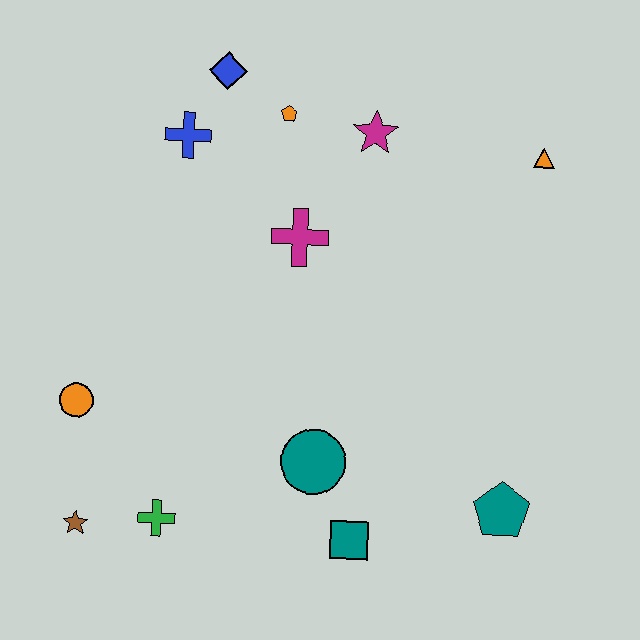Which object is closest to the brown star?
The green cross is closest to the brown star.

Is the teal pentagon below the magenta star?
Yes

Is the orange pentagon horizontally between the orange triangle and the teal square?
No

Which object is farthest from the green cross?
The orange triangle is farthest from the green cross.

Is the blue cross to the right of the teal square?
No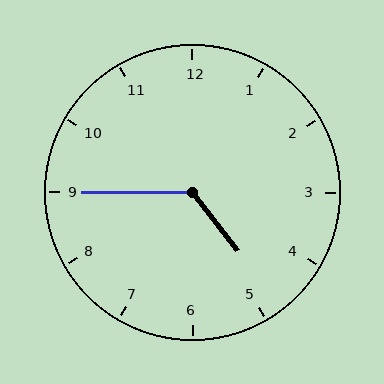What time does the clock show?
4:45.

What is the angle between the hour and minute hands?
Approximately 128 degrees.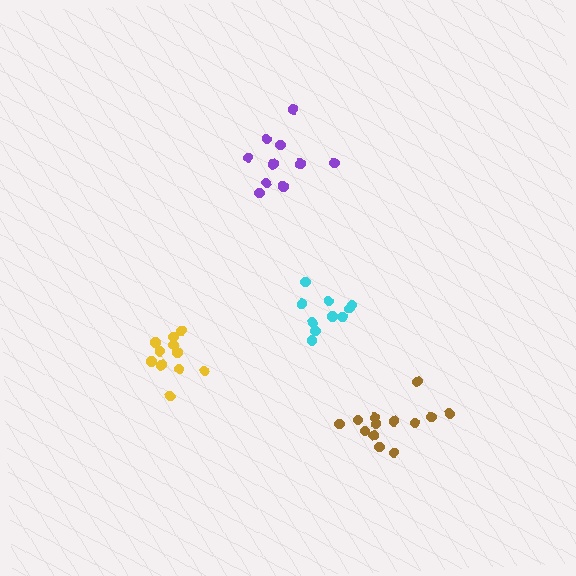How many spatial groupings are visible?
There are 4 spatial groupings.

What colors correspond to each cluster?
The clusters are colored: yellow, brown, cyan, purple.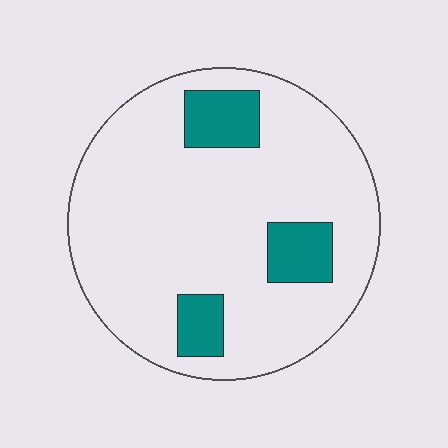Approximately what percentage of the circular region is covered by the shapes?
Approximately 15%.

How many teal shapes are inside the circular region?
3.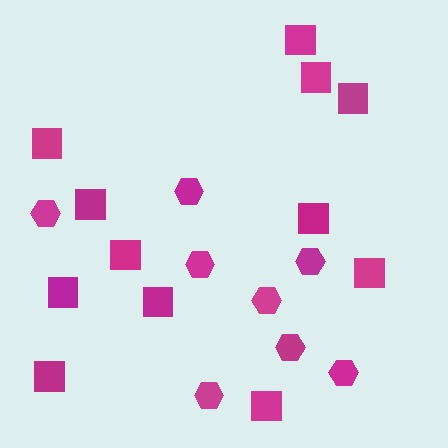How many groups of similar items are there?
There are 2 groups: one group of hexagons (8) and one group of squares (12).